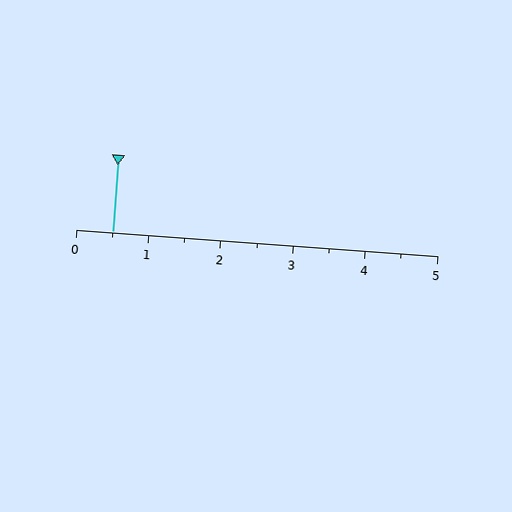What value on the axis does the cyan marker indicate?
The marker indicates approximately 0.5.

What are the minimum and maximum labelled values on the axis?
The axis runs from 0 to 5.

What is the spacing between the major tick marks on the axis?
The major ticks are spaced 1 apart.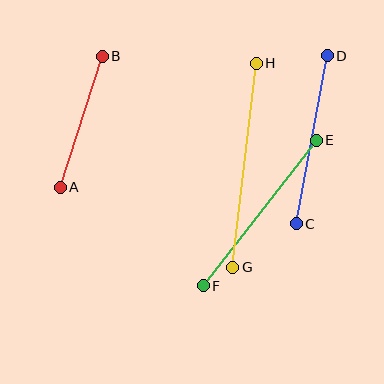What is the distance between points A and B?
The distance is approximately 138 pixels.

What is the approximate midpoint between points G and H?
The midpoint is at approximately (245, 165) pixels.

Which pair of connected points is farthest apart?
Points G and H are farthest apart.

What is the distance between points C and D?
The distance is approximately 171 pixels.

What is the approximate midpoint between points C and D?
The midpoint is at approximately (312, 140) pixels.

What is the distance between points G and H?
The distance is approximately 206 pixels.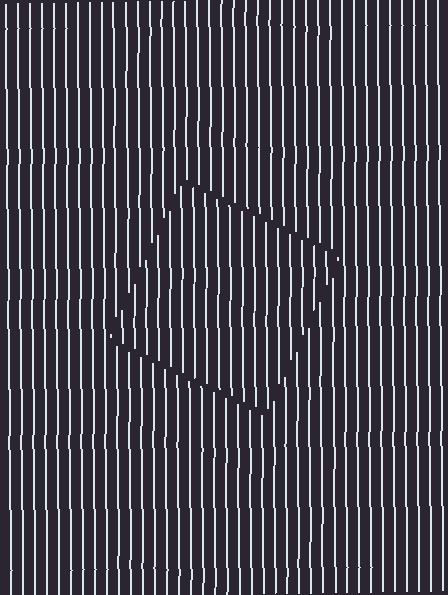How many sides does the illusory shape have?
4 sides — the line-ends trace a square.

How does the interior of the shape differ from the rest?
The interior of the shape contains the same grating, shifted by half a period — the contour is defined by the phase discontinuity where line-ends from the inner and outer gratings abut.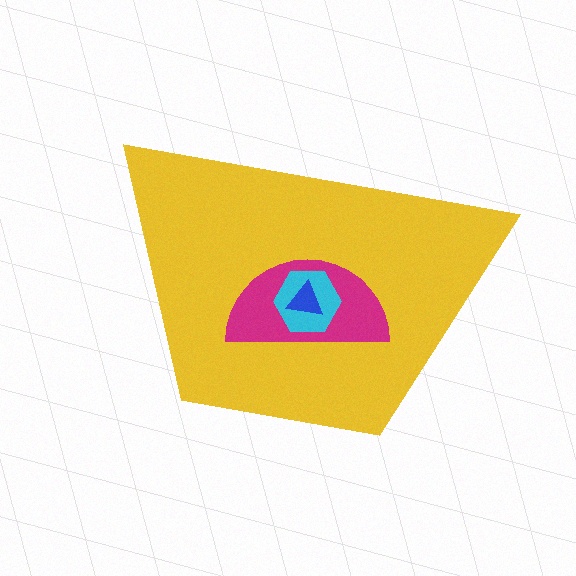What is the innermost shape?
The blue triangle.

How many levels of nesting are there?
4.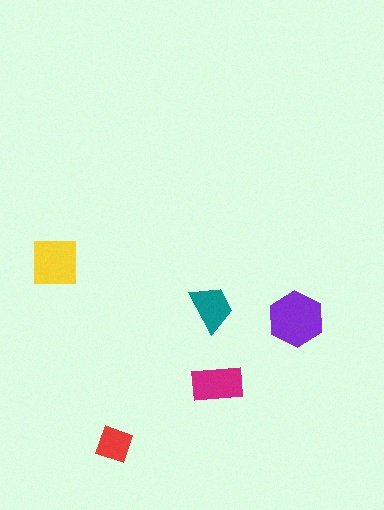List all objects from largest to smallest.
The purple hexagon, the yellow square, the magenta rectangle, the teal trapezoid, the red diamond.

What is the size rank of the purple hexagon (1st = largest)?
1st.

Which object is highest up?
The yellow square is topmost.